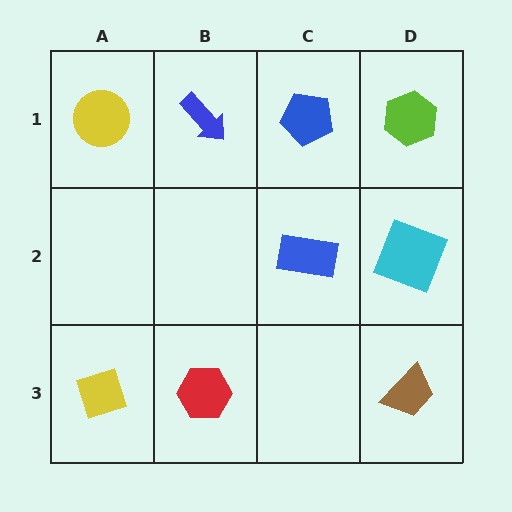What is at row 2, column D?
A cyan square.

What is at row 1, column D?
A lime hexagon.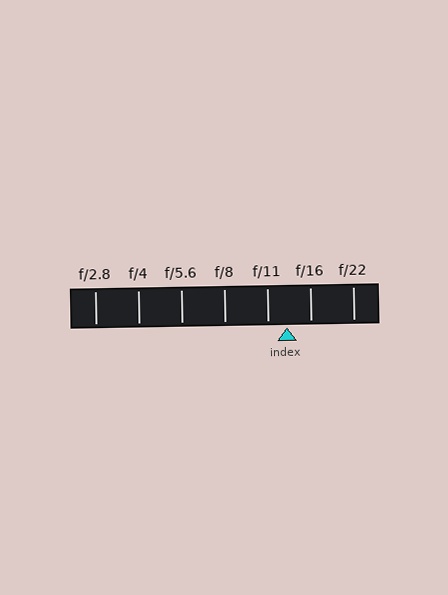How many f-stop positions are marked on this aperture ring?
There are 7 f-stop positions marked.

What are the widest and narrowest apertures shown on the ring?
The widest aperture shown is f/2.8 and the narrowest is f/22.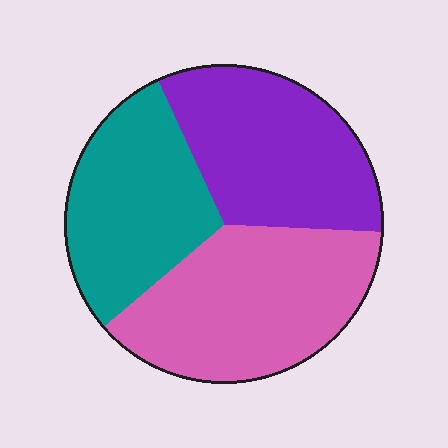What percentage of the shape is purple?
Purple covers roughly 35% of the shape.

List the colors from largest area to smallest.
From largest to smallest: pink, purple, teal.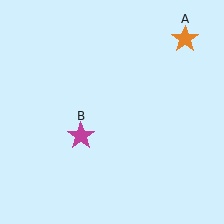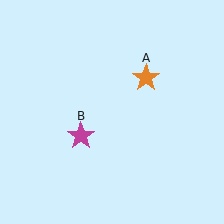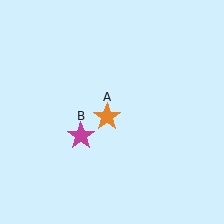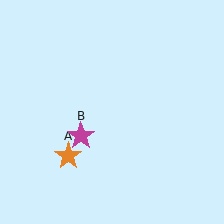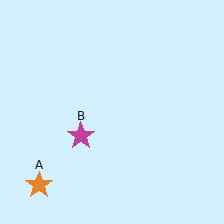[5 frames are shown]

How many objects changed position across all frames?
1 object changed position: orange star (object A).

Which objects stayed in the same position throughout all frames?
Magenta star (object B) remained stationary.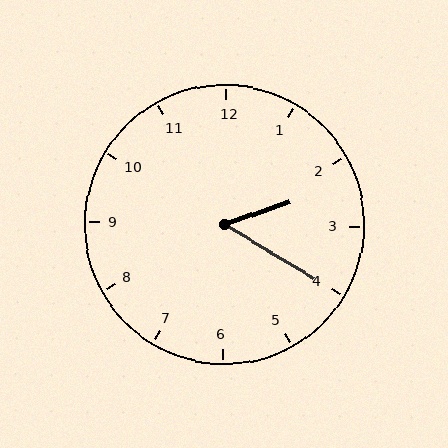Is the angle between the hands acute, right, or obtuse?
It is acute.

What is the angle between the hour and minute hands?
Approximately 50 degrees.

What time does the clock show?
2:20.